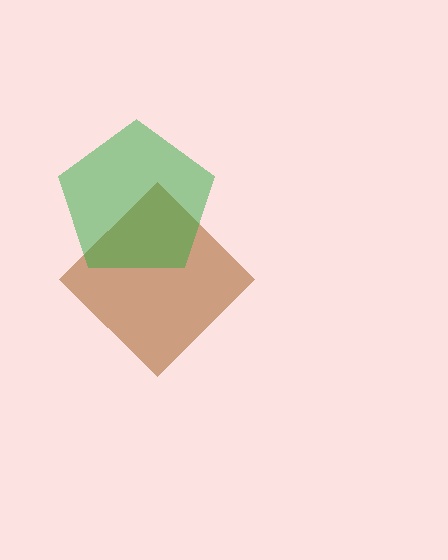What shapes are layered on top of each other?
The layered shapes are: a brown diamond, a green pentagon.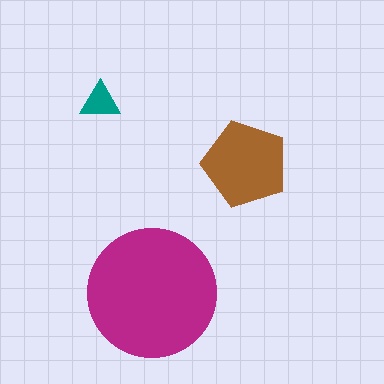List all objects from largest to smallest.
The magenta circle, the brown pentagon, the teal triangle.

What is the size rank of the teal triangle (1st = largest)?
3rd.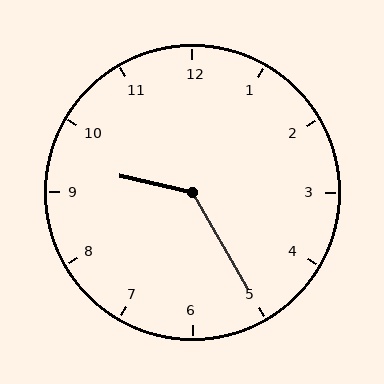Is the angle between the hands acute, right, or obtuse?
It is obtuse.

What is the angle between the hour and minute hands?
Approximately 132 degrees.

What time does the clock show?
9:25.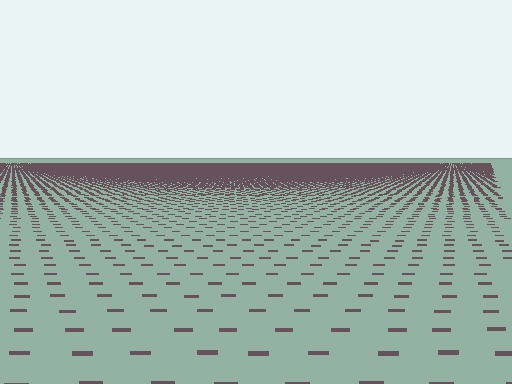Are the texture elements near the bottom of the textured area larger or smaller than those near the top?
Larger. Near the bottom, elements are closer to the viewer and appear at a bigger on-screen size.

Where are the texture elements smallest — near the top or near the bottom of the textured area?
Near the top.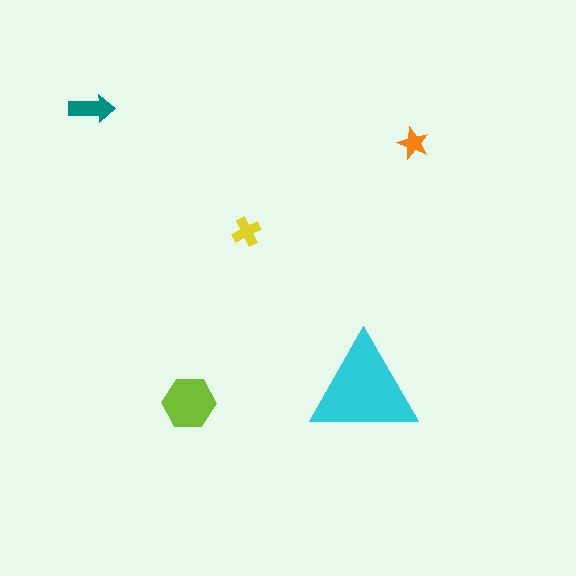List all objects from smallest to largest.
The orange star, the yellow cross, the teal arrow, the lime hexagon, the cyan triangle.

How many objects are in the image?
There are 5 objects in the image.